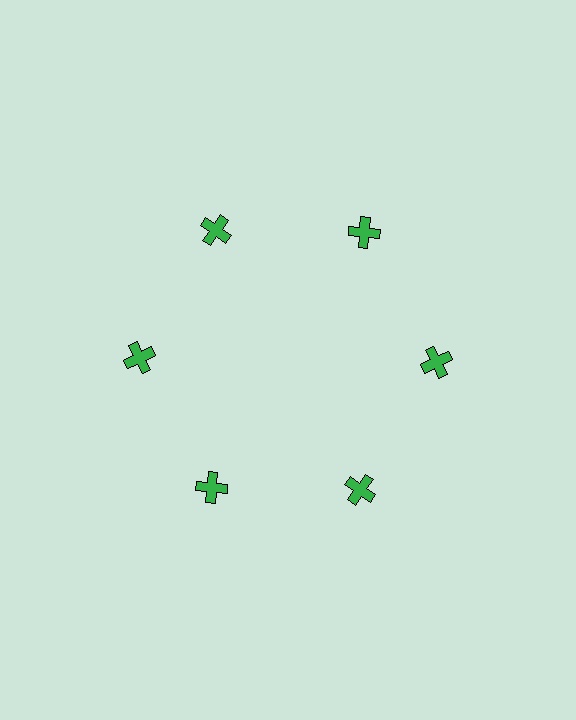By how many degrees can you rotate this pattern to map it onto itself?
The pattern maps onto itself every 60 degrees of rotation.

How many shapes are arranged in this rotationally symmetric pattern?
There are 6 shapes, arranged in 6 groups of 1.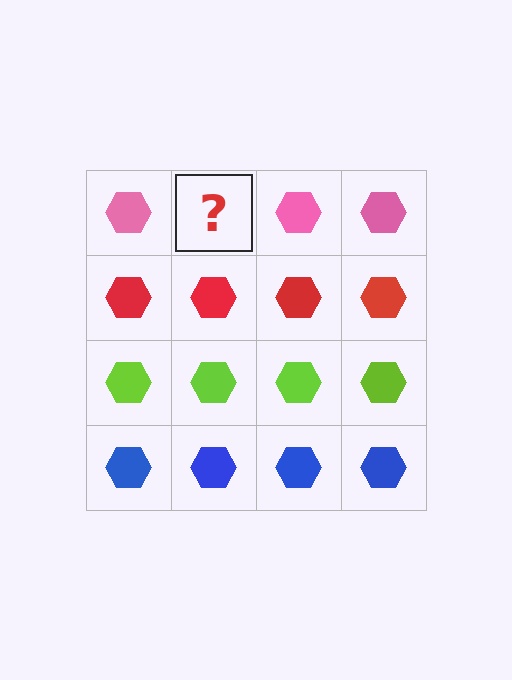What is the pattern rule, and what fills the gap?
The rule is that each row has a consistent color. The gap should be filled with a pink hexagon.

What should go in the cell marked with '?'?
The missing cell should contain a pink hexagon.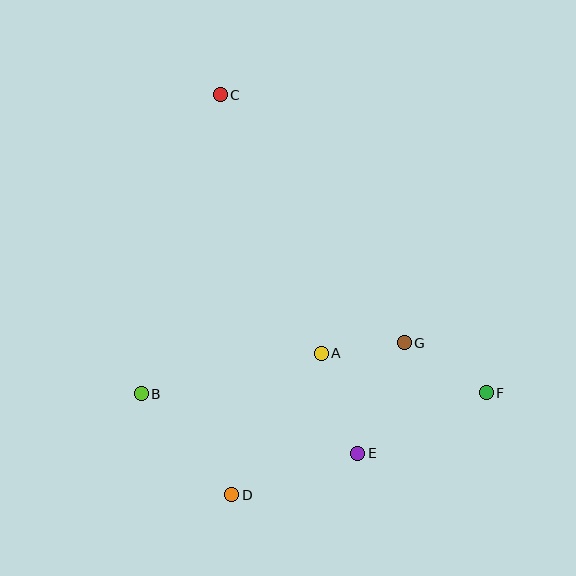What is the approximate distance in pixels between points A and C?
The distance between A and C is approximately 277 pixels.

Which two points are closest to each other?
Points A and G are closest to each other.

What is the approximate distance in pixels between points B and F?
The distance between B and F is approximately 345 pixels.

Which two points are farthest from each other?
Points C and D are farthest from each other.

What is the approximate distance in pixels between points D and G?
The distance between D and G is approximately 230 pixels.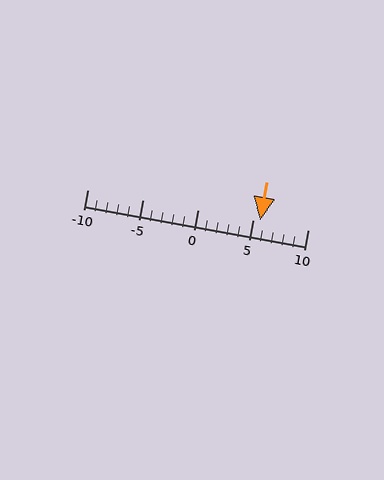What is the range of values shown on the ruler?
The ruler shows values from -10 to 10.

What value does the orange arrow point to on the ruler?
The orange arrow points to approximately 6.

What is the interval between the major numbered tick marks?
The major tick marks are spaced 5 units apart.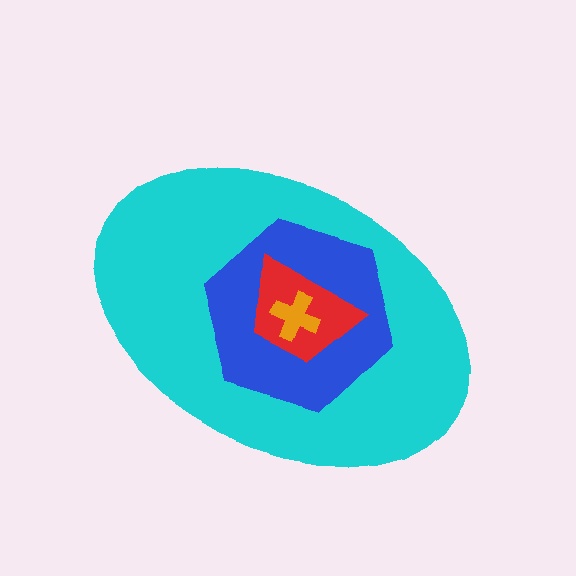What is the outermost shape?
The cyan ellipse.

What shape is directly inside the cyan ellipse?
The blue hexagon.